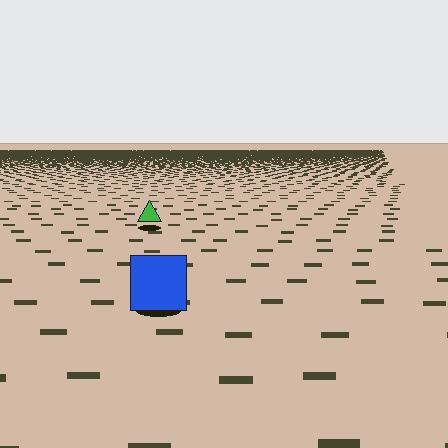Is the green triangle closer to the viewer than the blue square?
No. The blue square is closer — you can tell from the texture gradient: the ground texture is coarser near it.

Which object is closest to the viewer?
The blue square is closest. The texture marks near it are larger and more spread out.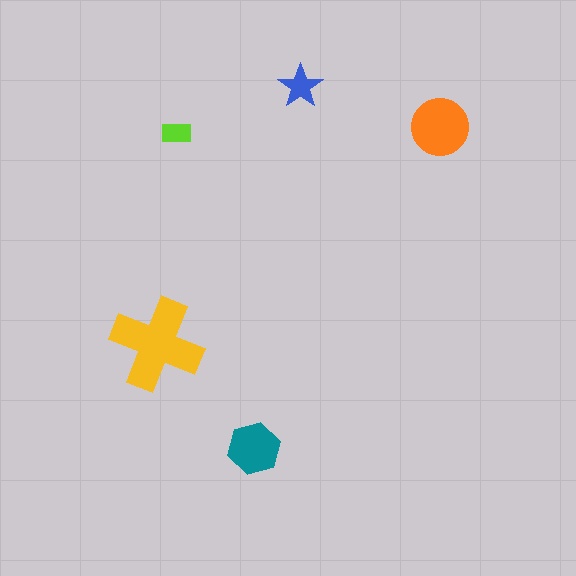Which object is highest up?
The blue star is topmost.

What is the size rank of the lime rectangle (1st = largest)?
5th.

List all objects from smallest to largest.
The lime rectangle, the blue star, the teal hexagon, the orange circle, the yellow cross.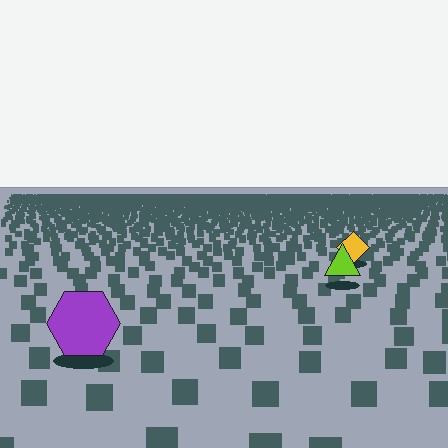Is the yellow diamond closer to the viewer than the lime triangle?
No. The lime triangle is closer — you can tell from the texture gradient: the ground texture is coarser near it.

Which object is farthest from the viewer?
The yellow diamond is farthest from the viewer. It appears smaller and the ground texture around it is denser.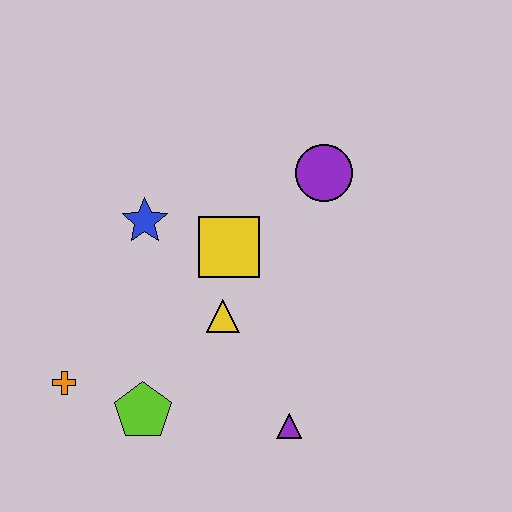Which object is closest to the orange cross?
The lime pentagon is closest to the orange cross.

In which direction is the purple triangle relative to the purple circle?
The purple triangle is below the purple circle.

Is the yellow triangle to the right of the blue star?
Yes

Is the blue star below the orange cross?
No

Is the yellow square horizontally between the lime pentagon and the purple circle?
Yes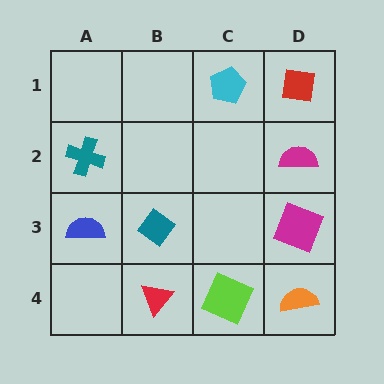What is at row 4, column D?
An orange semicircle.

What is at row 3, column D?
A magenta square.